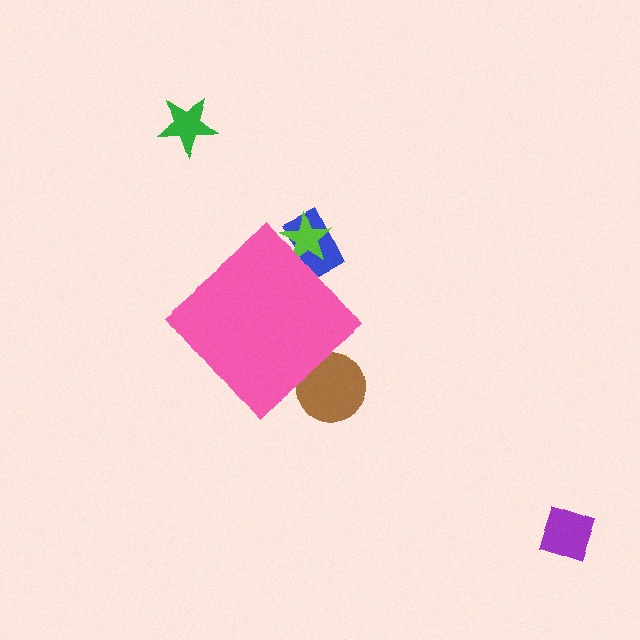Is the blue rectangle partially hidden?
Yes, the blue rectangle is partially hidden behind the pink diamond.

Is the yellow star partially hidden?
Yes, the yellow star is partially hidden behind the pink diamond.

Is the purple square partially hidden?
No, the purple square is fully visible.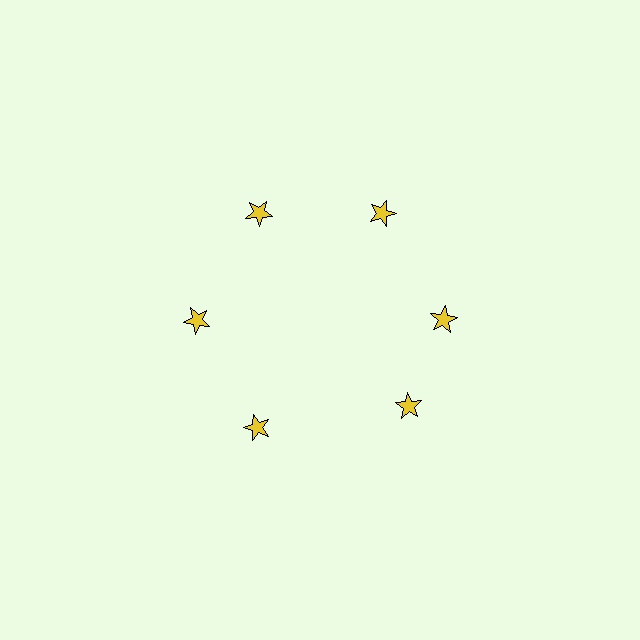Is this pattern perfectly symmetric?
No. The 6 yellow stars are arranged in a ring, but one element near the 5 o'clock position is rotated out of alignment along the ring, breaking the 6-fold rotational symmetry.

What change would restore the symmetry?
The symmetry would be restored by rotating it back into even spacing with its neighbors so that all 6 stars sit at equal angles and equal distance from the center.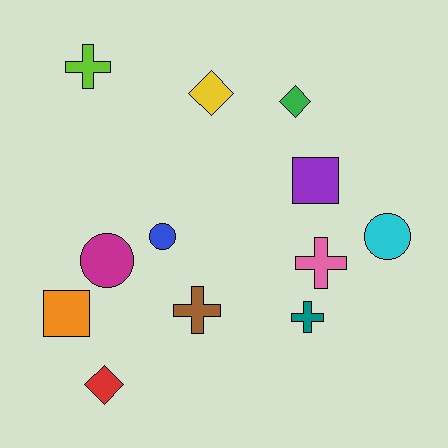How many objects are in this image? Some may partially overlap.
There are 12 objects.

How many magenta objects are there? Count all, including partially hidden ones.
There is 1 magenta object.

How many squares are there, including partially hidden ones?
There are 2 squares.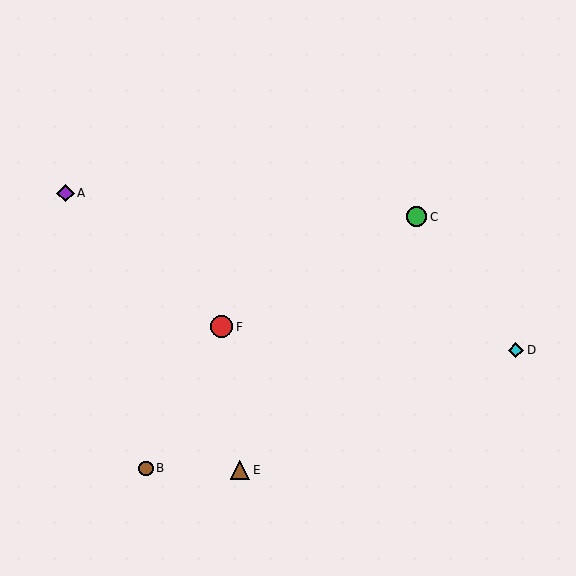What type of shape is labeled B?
Shape B is a brown circle.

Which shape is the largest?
The red circle (labeled F) is the largest.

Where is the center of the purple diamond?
The center of the purple diamond is at (65, 193).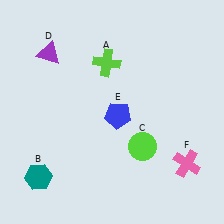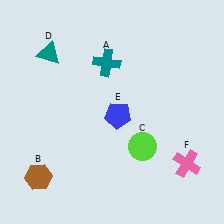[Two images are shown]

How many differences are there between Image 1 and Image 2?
There are 3 differences between the two images.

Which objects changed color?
A changed from lime to teal. B changed from teal to brown. D changed from purple to teal.